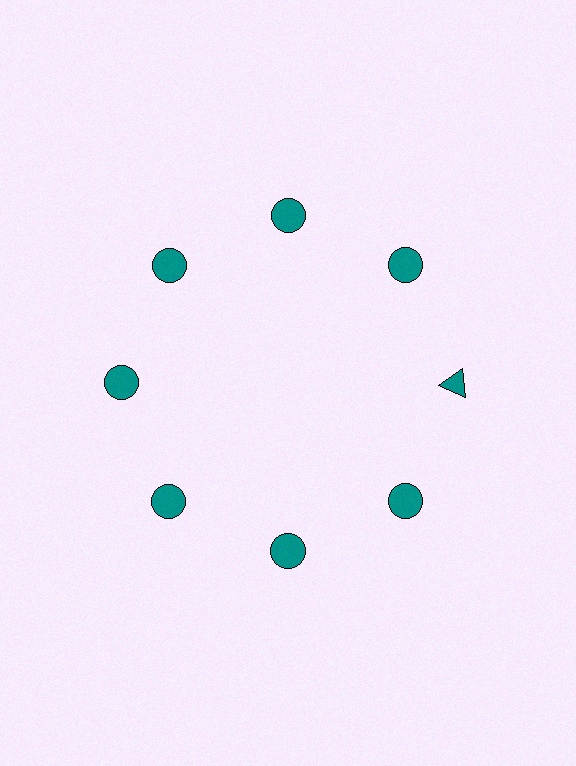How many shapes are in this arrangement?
There are 8 shapes arranged in a ring pattern.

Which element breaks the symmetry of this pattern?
The teal triangle at roughly the 3 o'clock position breaks the symmetry. All other shapes are teal circles.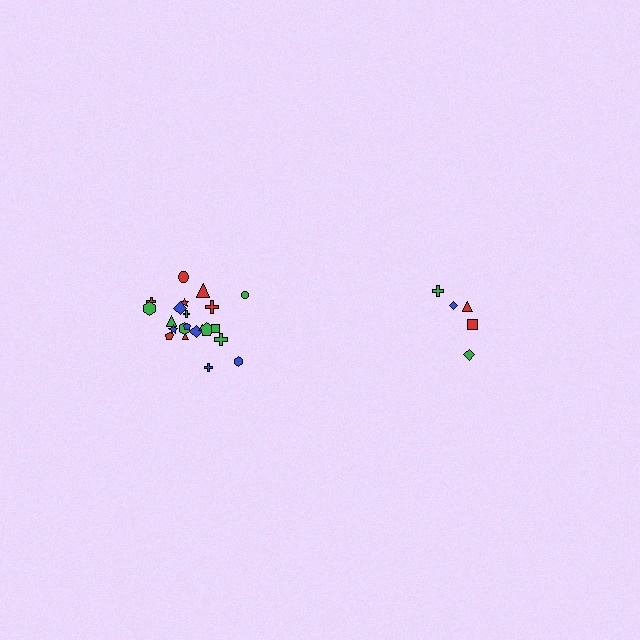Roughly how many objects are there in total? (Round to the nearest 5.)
Roughly 25 objects in total.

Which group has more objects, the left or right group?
The left group.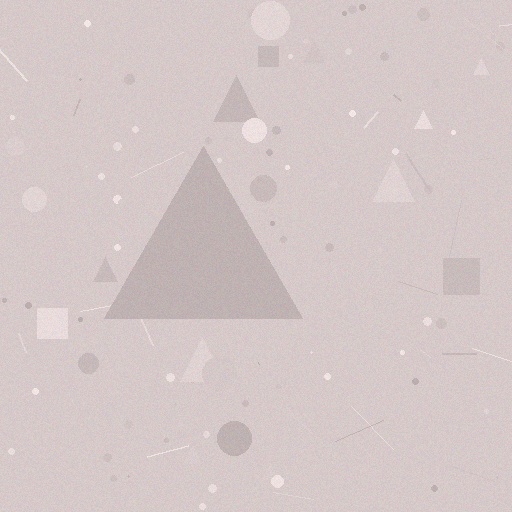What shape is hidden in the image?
A triangle is hidden in the image.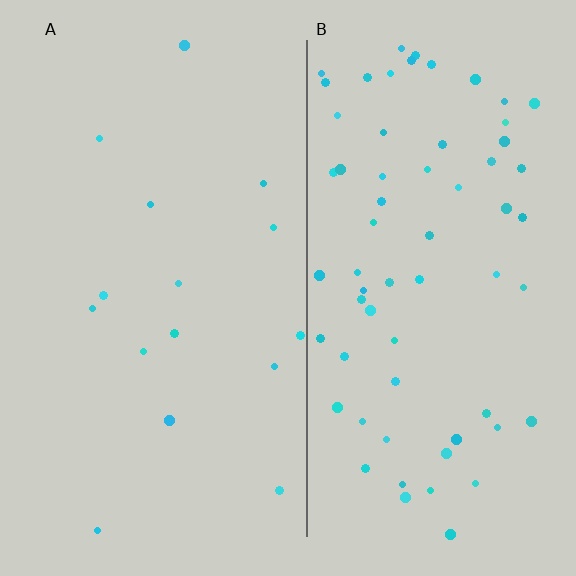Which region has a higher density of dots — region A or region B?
B (the right).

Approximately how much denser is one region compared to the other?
Approximately 4.3× — region B over region A.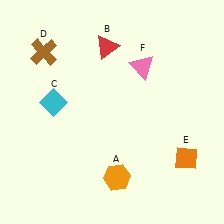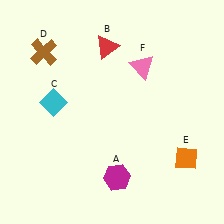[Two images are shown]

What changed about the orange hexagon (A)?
In Image 1, A is orange. In Image 2, it changed to magenta.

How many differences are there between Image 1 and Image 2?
There is 1 difference between the two images.